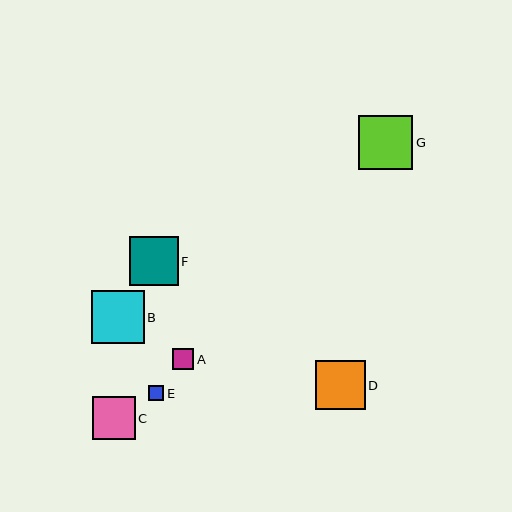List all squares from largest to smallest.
From largest to smallest: G, B, D, F, C, A, E.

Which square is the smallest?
Square E is the smallest with a size of approximately 15 pixels.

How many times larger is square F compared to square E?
Square F is approximately 3.2 times the size of square E.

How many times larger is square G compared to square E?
Square G is approximately 3.5 times the size of square E.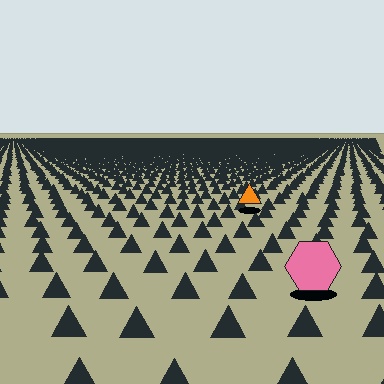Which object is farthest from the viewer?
The orange triangle is farthest from the viewer. It appears smaller and the ground texture around it is denser.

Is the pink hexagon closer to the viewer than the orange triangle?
Yes. The pink hexagon is closer — you can tell from the texture gradient: the ground texture is coarser near it.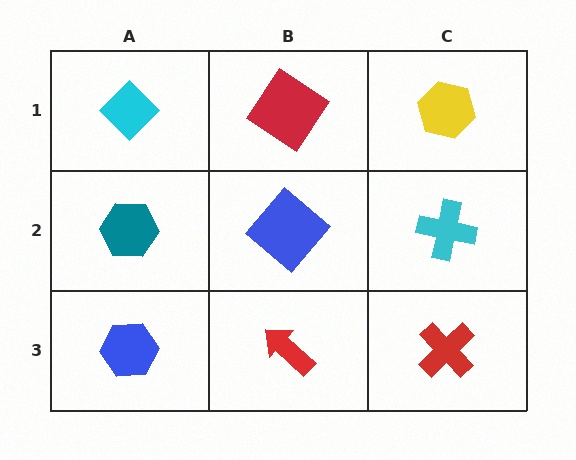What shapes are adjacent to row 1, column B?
A blue diamond (row 2, column B), a cyan diamond (row 1, column A), a yellow hexagon (row 1, column C).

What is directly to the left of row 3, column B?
A blue hexagon.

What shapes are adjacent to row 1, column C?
A cyan cross (row 2, column C), a red diamond (row 1, column B).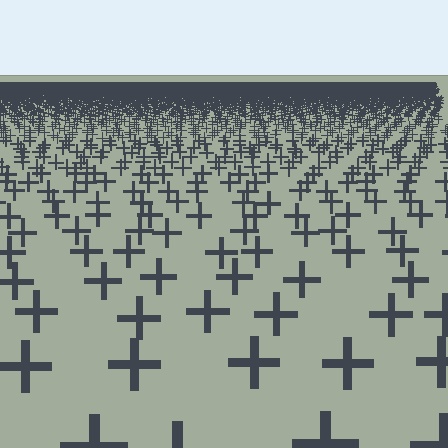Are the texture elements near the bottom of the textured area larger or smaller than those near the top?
Larger. Near the bottom, elements are closer to the viewer and appear at a bigger on-screen size.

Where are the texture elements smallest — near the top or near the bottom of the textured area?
Near the top.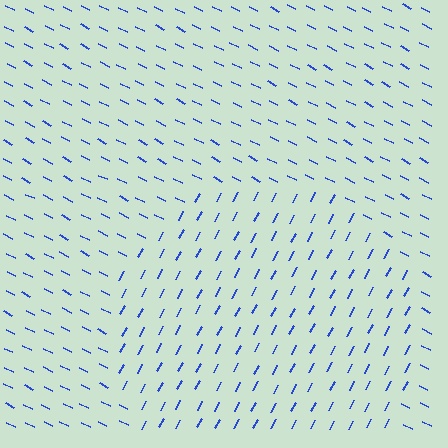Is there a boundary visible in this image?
Yes, there is a texture boundary formed by a change in line orientation.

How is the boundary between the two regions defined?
The boundary is defined purely by a change in line orientation (approximately 89 degrees difference). All lines are the same color and thickness.